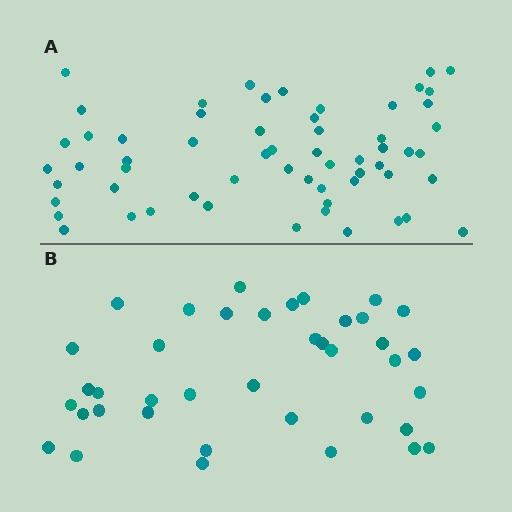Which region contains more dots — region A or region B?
Region A (the top region) has more dots.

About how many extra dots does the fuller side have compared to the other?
Region A has approximately 20 more dots than region B.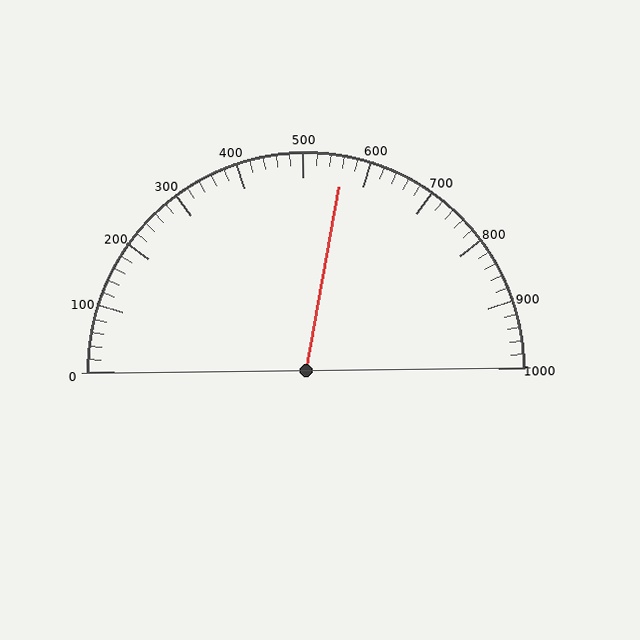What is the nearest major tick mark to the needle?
The nearest major tick mark is 600.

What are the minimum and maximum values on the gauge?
The gauge ranges from 0 to 1000.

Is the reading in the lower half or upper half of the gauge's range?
The reading is in the upper half of the range (0 to 1000).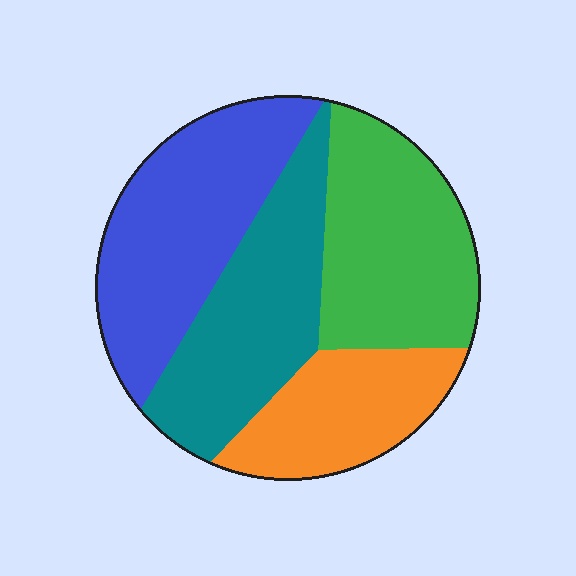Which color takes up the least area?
Orange, at roughly 20%.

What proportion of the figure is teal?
Teal covers roughly 25% of the figure.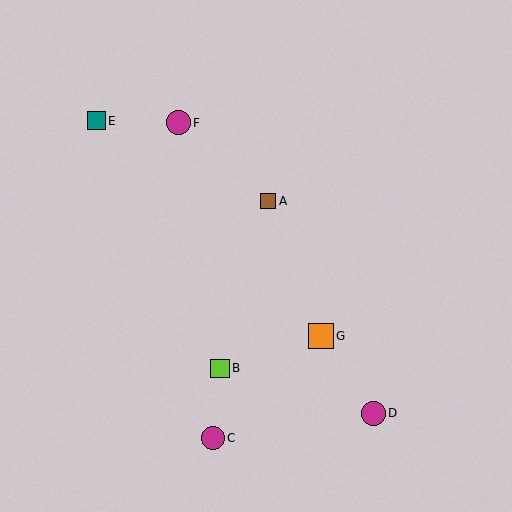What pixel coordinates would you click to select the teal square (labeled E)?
Click at (96, 121) to select the teal square E.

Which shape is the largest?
The orange square (labeled G) is the largest.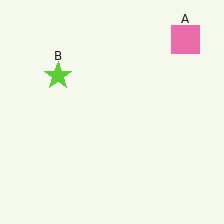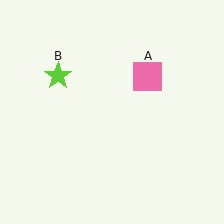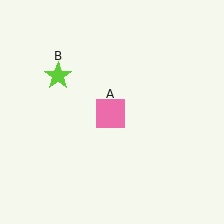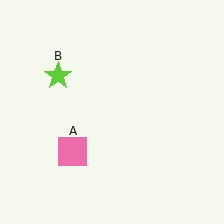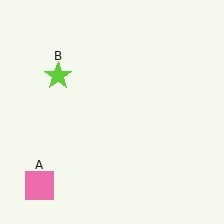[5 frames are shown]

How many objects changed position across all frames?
1 object changed position: pink square (object A).